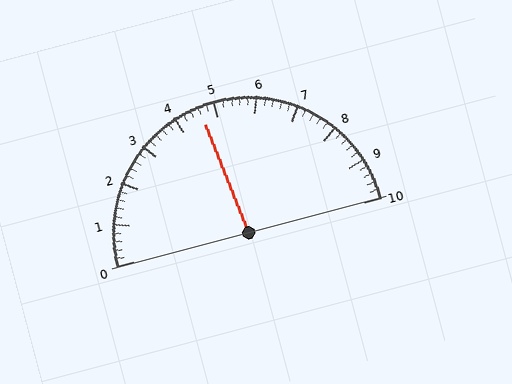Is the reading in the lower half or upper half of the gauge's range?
The reading is in the lower half of the range (0 to 10).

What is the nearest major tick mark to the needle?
The nearest major tick mark is 5.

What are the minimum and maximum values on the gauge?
The gauge ranges from 0 to 10.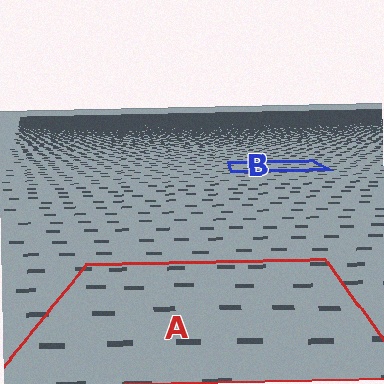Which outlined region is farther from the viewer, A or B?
Region B is farther from the viewer — the texture elements inside it appear smaller and more densely packed.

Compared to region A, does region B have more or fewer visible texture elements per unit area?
Region B has more texture elements per unit area — they are packed more densely because it is farther away.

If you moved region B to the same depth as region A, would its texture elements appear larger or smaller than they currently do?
They would appear larger. At a closer depth, the same texture elements are projected at a bigger on-screen size.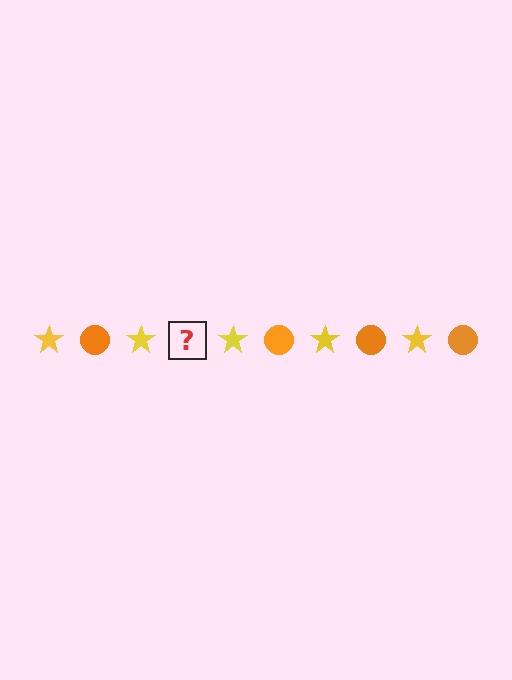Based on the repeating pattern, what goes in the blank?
The blank should be an orange circle.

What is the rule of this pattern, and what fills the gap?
The rule is that the pattern alternates between yellow star and orange circle. The gap should be filled with an orange circle.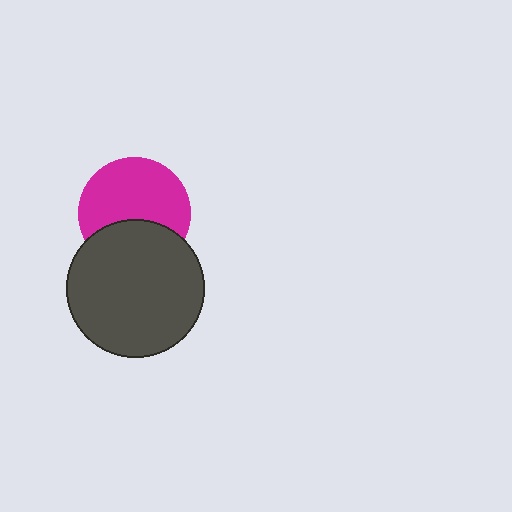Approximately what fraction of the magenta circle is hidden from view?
Roughly 35% of the magenta circle is hidden behind the dark gray circle.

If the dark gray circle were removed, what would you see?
You would see the complete magenta circle.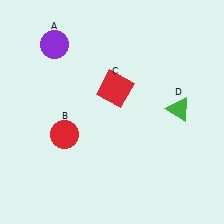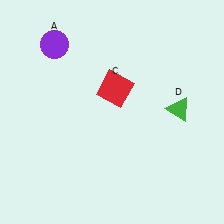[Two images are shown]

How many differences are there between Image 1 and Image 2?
There is 1 difference between the two images.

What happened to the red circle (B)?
The red circle (B) was removed in Image 2. It was in the bottom-left area of Image 1.